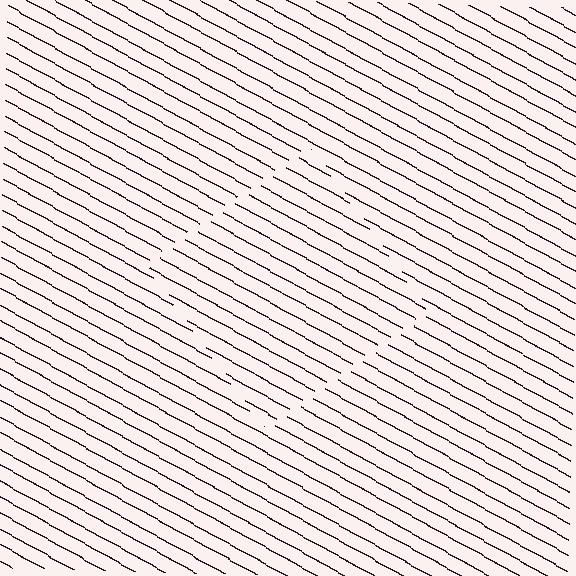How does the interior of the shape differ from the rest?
The interior of the shape contains the same grating, shifted by half a period — the contour is defined by the phase discontinuity where line-ends from the inner and outer gratings abut.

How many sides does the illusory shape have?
4 sides — the line-ends trace a square.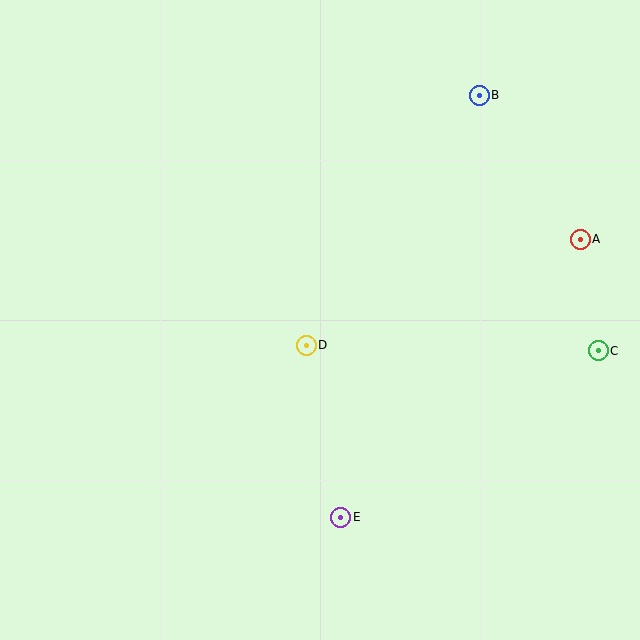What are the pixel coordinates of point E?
Point E is at (341, 517).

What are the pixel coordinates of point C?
Point C is at (598, 351).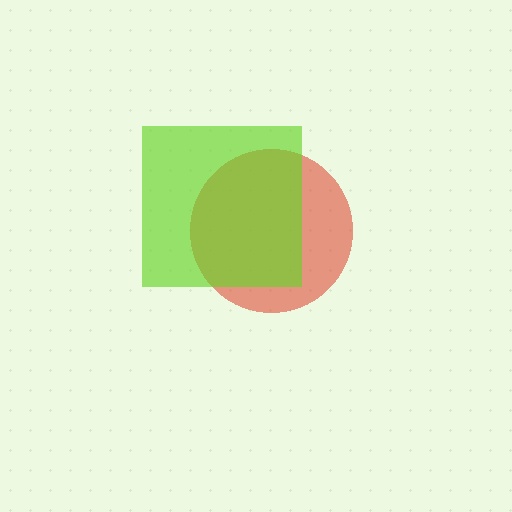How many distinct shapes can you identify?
There are 2 distinct shapes: a red circle, a lime square.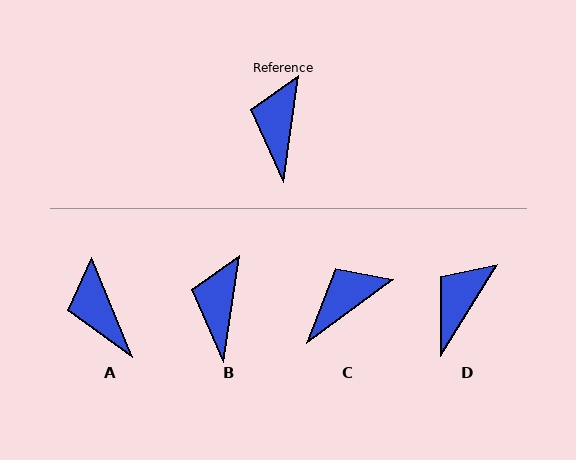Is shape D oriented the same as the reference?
No, it is off by about 23 degrees.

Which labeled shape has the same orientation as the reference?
B.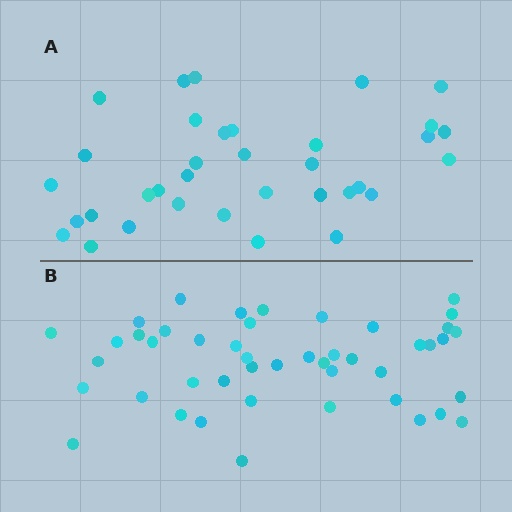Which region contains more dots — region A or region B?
Region B (the bottom region) has more dots.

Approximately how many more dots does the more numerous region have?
Region B has roughly 12 or so more dots than region A.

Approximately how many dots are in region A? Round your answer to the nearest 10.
About 40 dots. (The exact count is 35, which rounds to 40.)